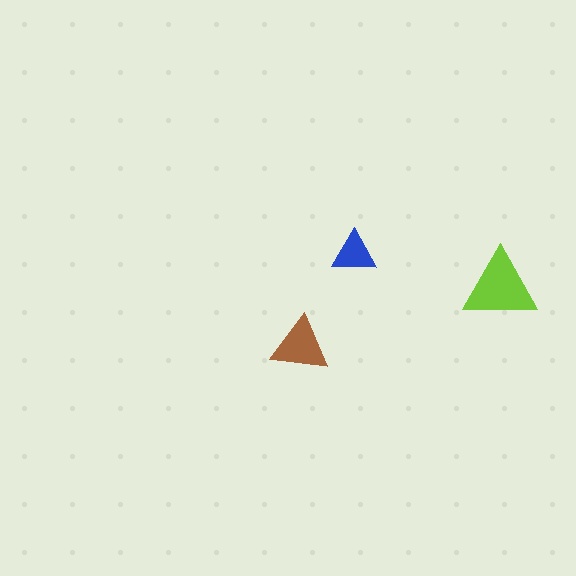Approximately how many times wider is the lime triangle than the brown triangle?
About 1.5 times wider.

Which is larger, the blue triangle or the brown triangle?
The brown one.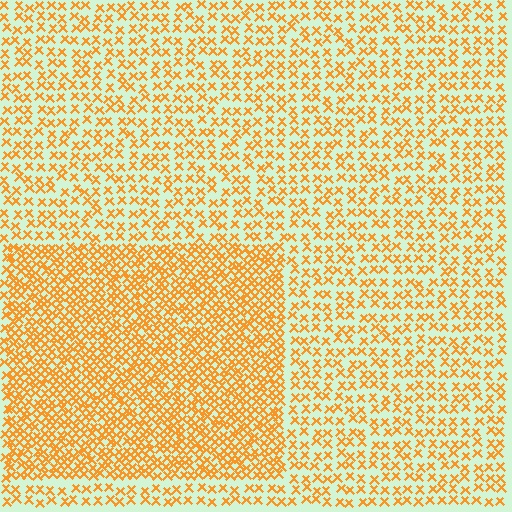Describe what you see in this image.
The image contains small orange elements arranged at two different densities. A rectangle-shaped region is visible where the elements are more densely packed than the surrounding area.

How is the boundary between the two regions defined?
The boundary is defined by a change in element density (approximately 2.0x ratio). All elements are the same color, size, and shape.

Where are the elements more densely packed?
The elements are more densely packed inside the rectangle boundary.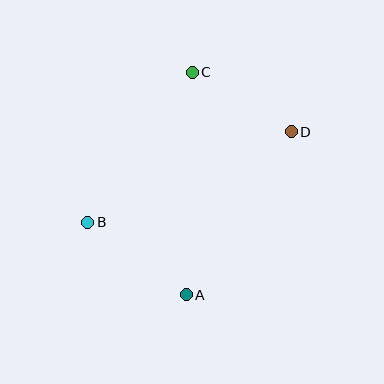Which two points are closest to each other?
Points C and D are closest to each other.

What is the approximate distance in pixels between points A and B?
The distance between A and B is approximately 122 pixels.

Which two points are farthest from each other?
Points A and C are farthest from each other.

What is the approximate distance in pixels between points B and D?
The distance between B and D is approximately 223 pixels.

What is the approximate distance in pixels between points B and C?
The distance between B and C is approximately 183 pixels.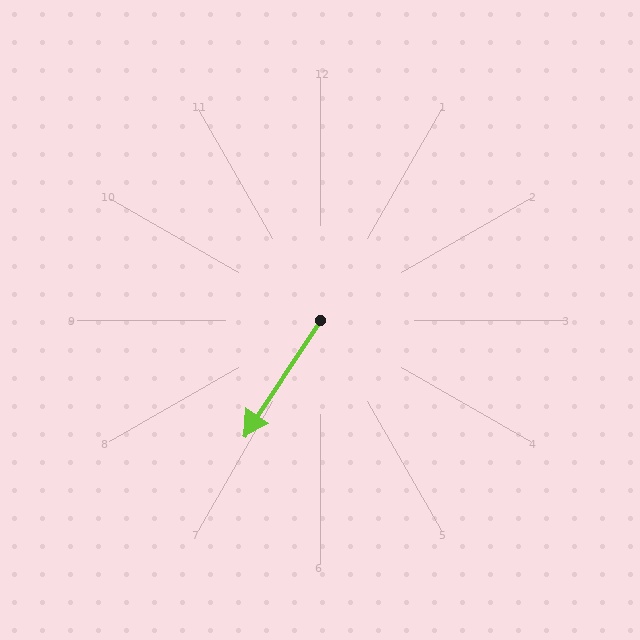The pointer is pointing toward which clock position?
Roughly 7 o'clock.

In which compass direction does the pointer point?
Southwest.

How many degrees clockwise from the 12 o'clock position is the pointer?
Approximately 213 degrees.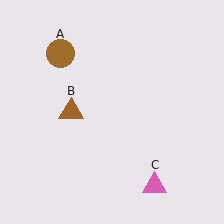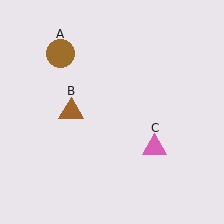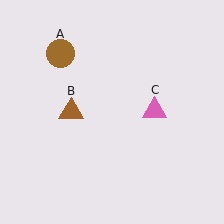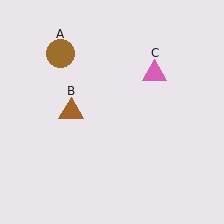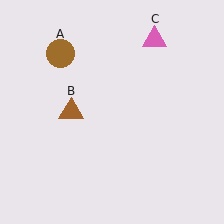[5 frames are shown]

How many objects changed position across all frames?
1 object changed position: pink triangle (object C).